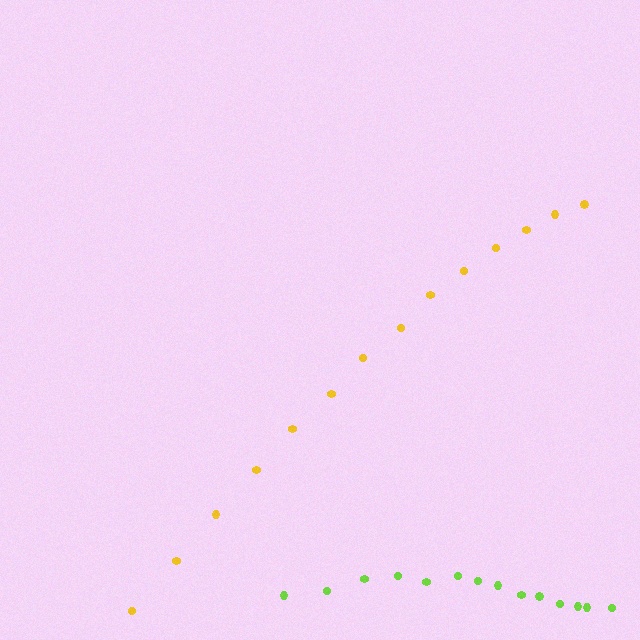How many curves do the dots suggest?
There are 2 distinct paths.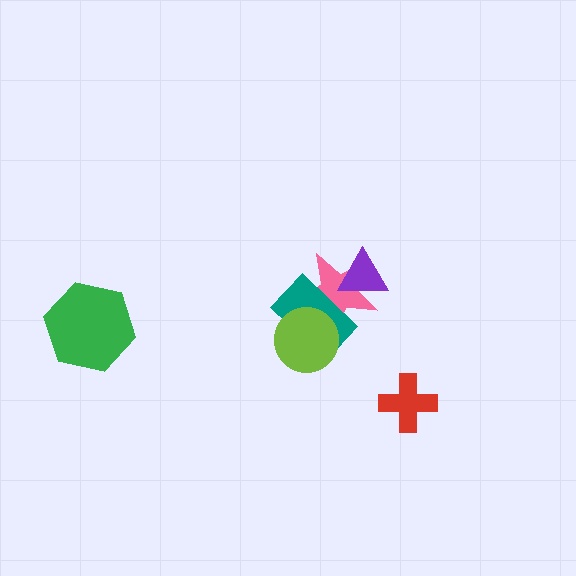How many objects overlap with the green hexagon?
0 objects overlap with the green hexagon.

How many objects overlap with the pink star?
3 objects overlap with the pink star.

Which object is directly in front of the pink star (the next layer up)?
The purple triangle is directly in front of the pink star.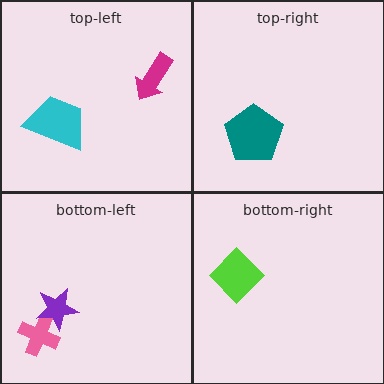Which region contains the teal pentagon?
The top-right region.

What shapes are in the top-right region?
The teal pentagon.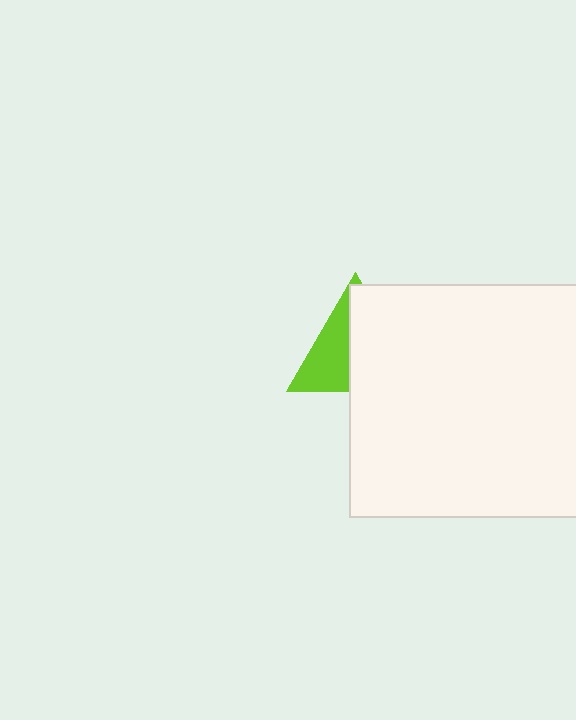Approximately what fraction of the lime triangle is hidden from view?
Roughly 57% of the lime triangle is hidden behind the white square.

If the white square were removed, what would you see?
You would see the complete lime triangle.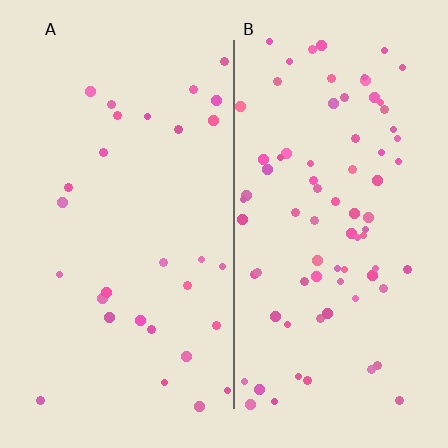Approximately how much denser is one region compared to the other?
Approximately 2.7× — region B over region A.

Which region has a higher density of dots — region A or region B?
B (the right).